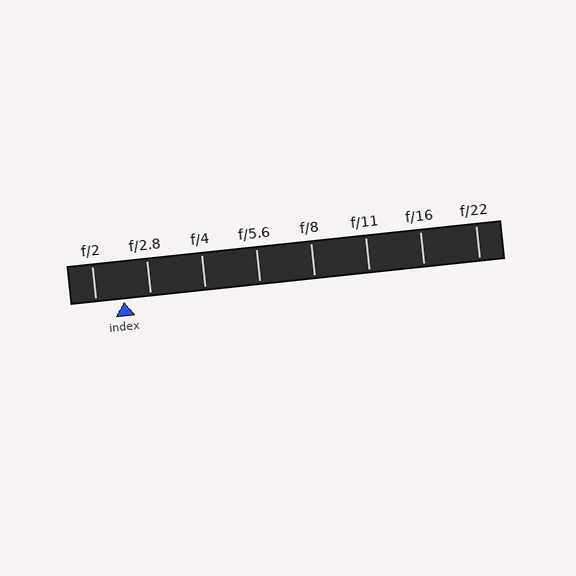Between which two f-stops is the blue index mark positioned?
The index mark is between f/2 and f/2.8.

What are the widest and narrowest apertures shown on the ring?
The widest aperture shown is f/2 and the narrowest is f/22.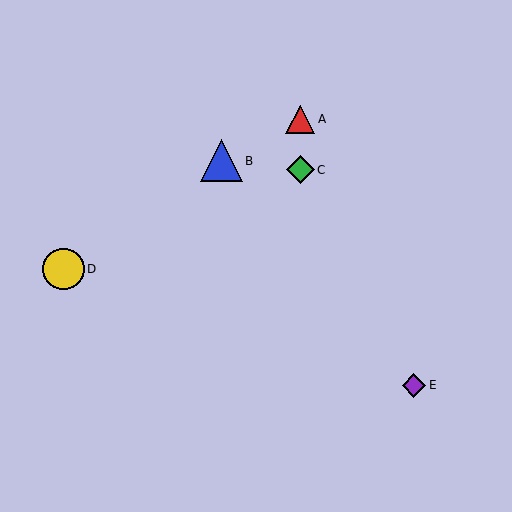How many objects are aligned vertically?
2 objects (A, C) are aligned vertically.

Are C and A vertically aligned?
Yes, both are at x≈300.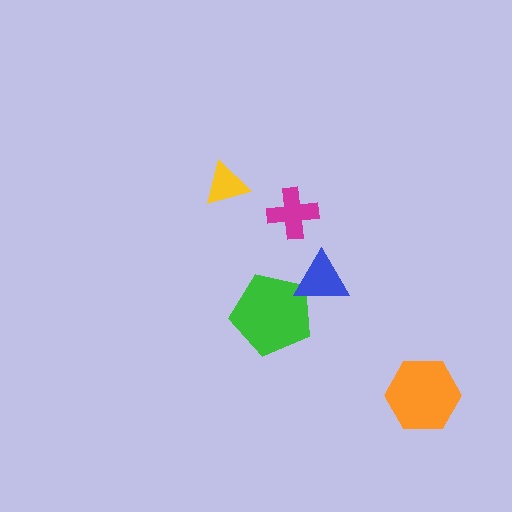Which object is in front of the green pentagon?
The blue triangle is in front of the green pentagon.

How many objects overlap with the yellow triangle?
0 objects overlap with the yellow triangle.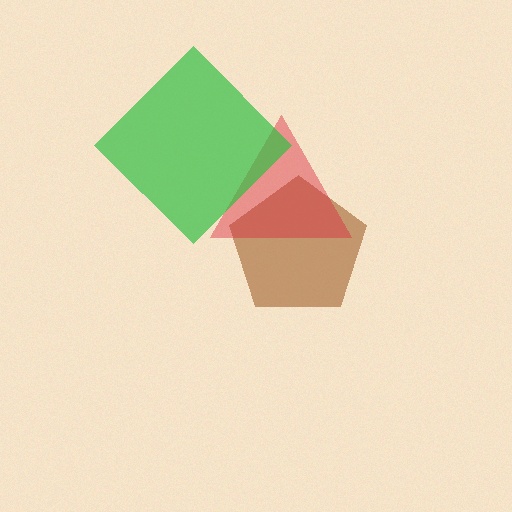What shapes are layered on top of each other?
The layered shapes are: a brown pentagon, a red triangle, a green diamond.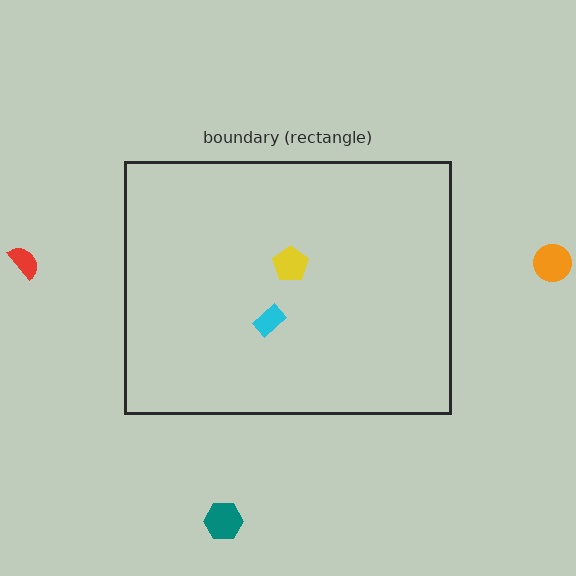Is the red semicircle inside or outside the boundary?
Outside.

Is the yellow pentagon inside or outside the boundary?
Inside.